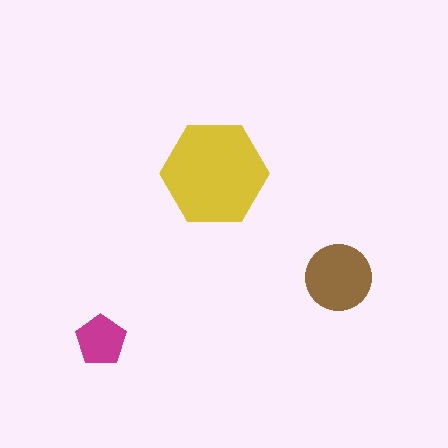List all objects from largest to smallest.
The yellow hexagon, the brown circle, the magenta pentagon.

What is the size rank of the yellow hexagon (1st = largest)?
1st.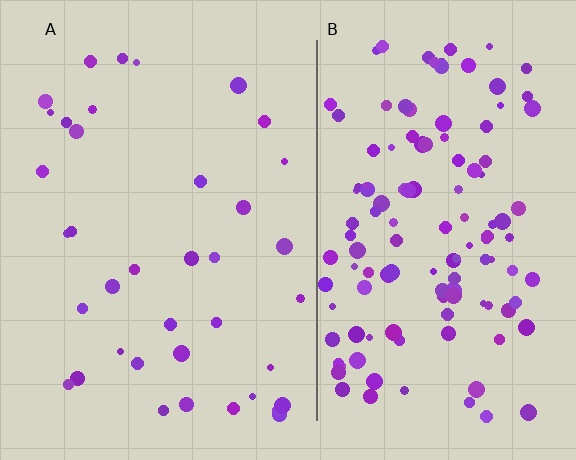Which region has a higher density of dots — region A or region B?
B (the right).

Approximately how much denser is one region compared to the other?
Approximately 3.4× — region B over region A.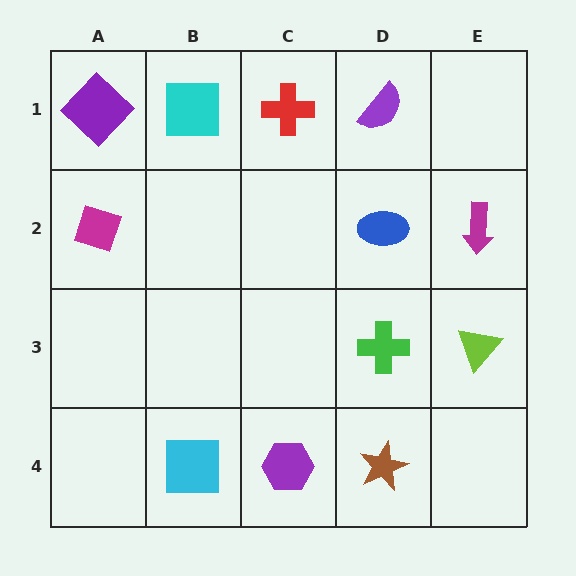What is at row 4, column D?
A brown star.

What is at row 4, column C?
A purple hexagon.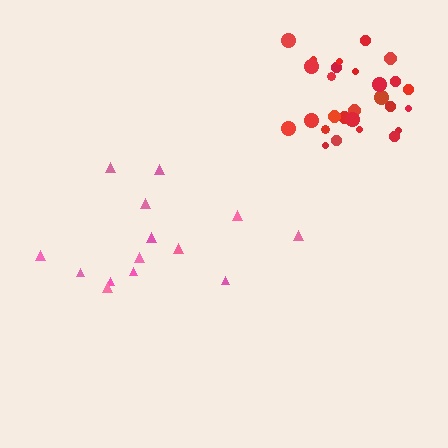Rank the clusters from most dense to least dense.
red, pink.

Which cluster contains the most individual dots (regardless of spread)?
Red (27).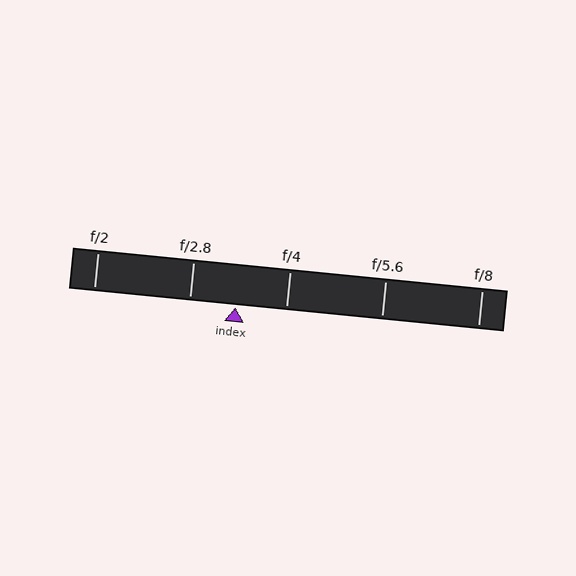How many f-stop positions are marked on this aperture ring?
There are 5 f-stop positions marked.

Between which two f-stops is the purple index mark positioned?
The index mark is between f/2.8 and f/4.